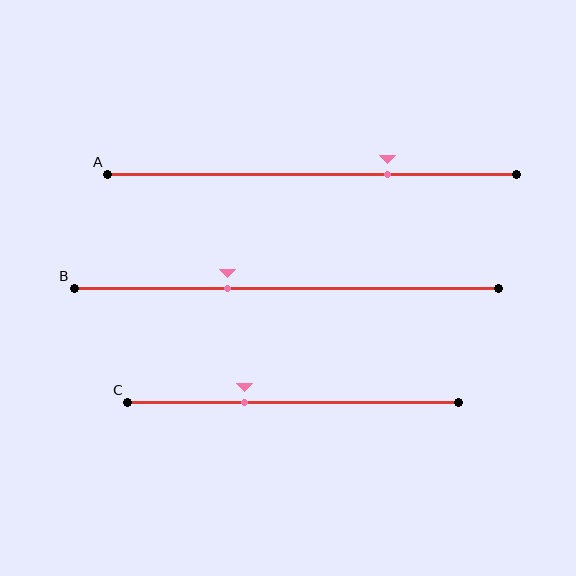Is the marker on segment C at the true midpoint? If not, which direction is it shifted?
No, the marker on segment C is shifted to the left by about 15% of the segment length.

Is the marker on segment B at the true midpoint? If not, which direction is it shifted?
No, the marker on segment B is shifted to the left by about 14% of the segment length.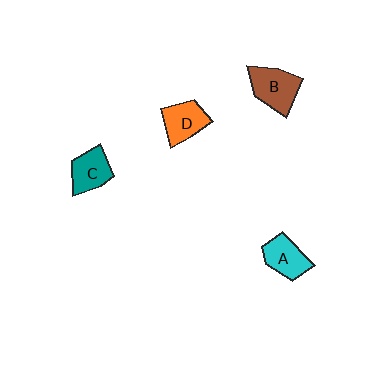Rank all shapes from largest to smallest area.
From largest to smallest: B (brown), D (orange), A (cyan), C (teal).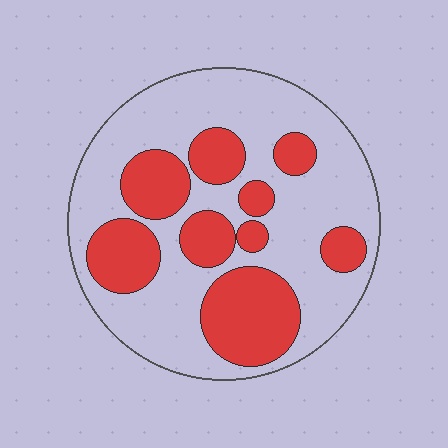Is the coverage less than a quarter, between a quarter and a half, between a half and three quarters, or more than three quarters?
Between a quarter and a half.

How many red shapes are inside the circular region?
9.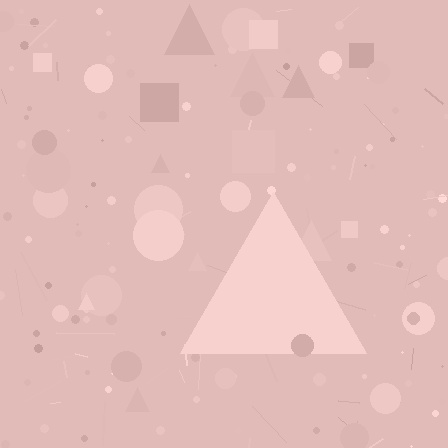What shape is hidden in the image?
A triangle is hidden in the image.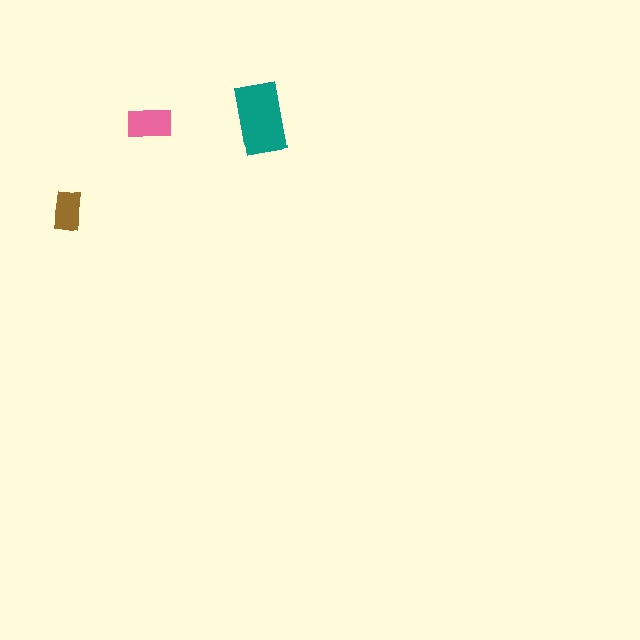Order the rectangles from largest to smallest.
the teal one, the pink one, the brown one.